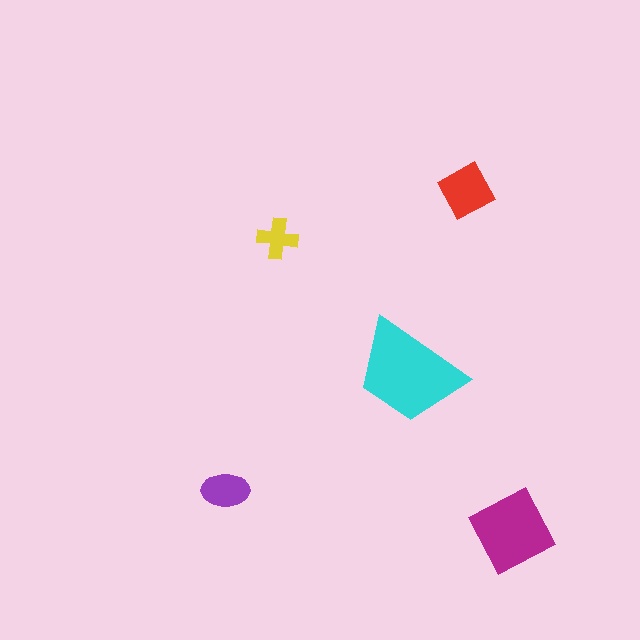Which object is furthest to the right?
The magenta square is rightmost.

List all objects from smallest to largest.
The yellow cross, the purple ellipse, the red diamond, the magenta square, the cyan trapezoid.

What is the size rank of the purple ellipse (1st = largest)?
4th.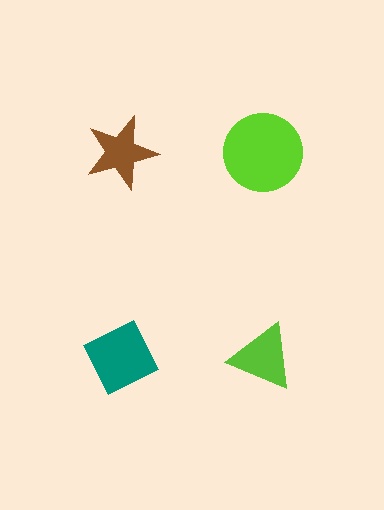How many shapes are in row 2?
2 shapes.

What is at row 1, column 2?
A lime circle.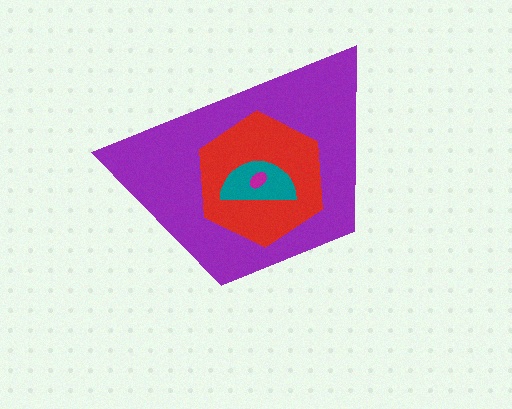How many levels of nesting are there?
4.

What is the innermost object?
The magenta ellipse.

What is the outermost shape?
The purple trapezoid.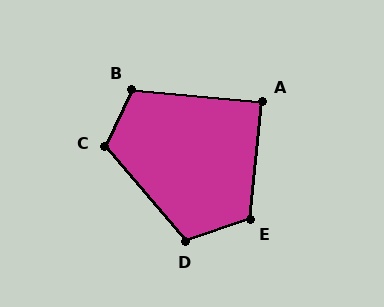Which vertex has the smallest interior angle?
A, at approximately 89 degrees.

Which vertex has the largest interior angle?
E, at approximately 115 degrees.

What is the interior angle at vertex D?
Approximately 112 degrees (obtuse).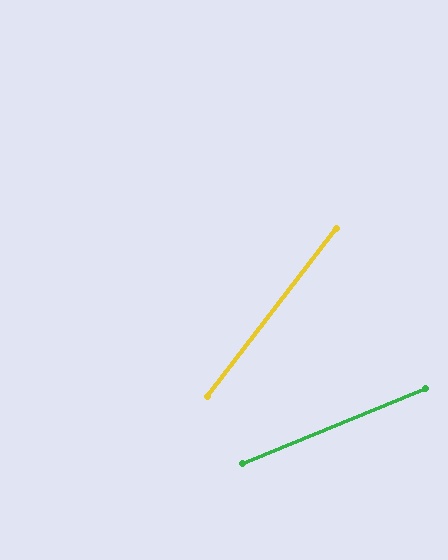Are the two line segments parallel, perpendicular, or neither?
Neither parallel nor perpendicular — they differ by about 30°.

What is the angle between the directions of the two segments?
Approximately 30 degrees.